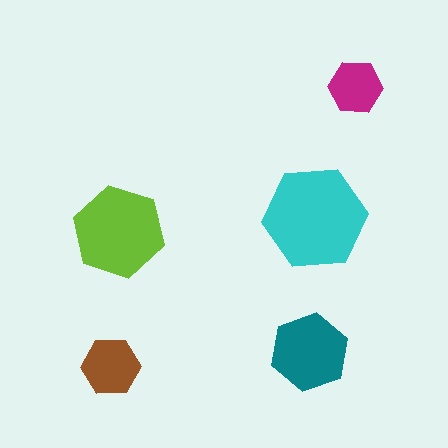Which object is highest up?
The magenta hexagon is topmost.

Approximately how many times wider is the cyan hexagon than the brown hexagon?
About 2 times wider.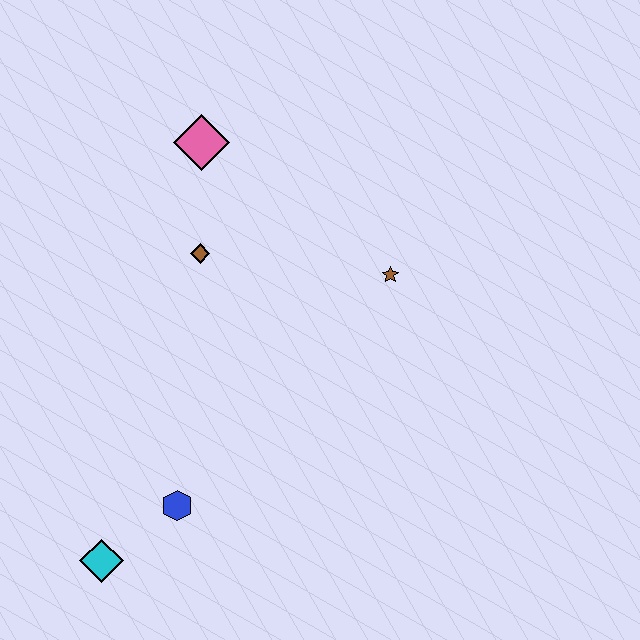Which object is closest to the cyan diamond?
The blue hexagon is closest to the cyan diamond.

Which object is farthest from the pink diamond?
The cyan diamond is farthest from the pink diamond.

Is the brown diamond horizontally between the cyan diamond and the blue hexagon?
No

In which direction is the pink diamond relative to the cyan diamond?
The pink diamond is above the cyan diamond.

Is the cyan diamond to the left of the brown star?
Yes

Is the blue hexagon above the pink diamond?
No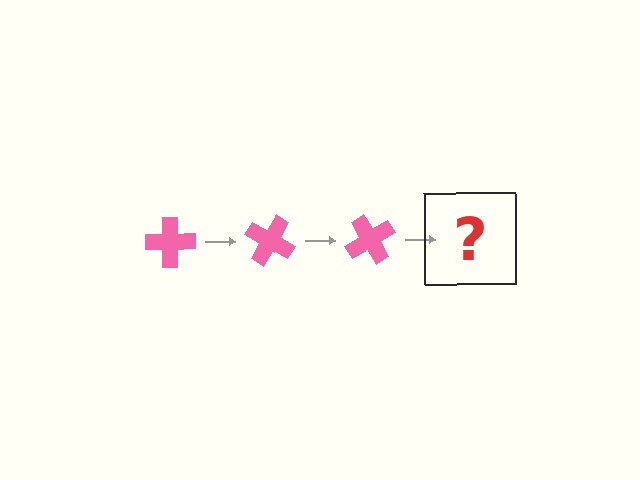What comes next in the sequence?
The next element should be a pink cross rotated 90 degrees.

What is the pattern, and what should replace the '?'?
The pattern is that the cross rotates 30 degrees each step. The '?' should be a pink cross rotated 90 degrees.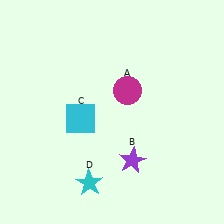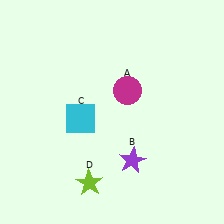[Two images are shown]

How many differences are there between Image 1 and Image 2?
There is 1 difference between the two images.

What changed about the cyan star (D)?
In Image 1, D is cyan. In Image 2, it changed to lime.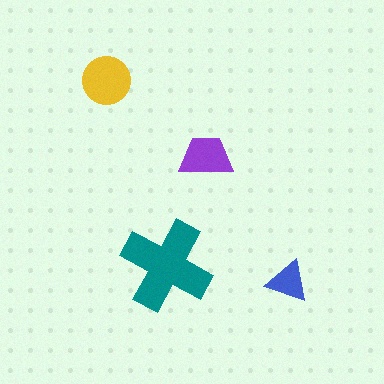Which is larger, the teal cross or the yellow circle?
The teal cross.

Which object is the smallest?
The blue triangle.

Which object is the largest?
The teal cross.